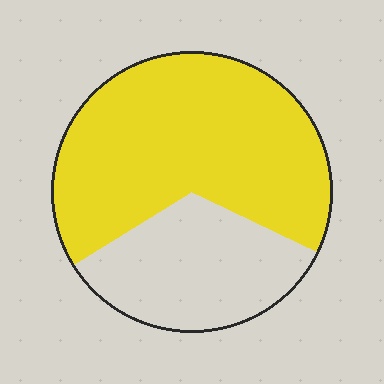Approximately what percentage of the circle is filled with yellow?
Approximately 65%.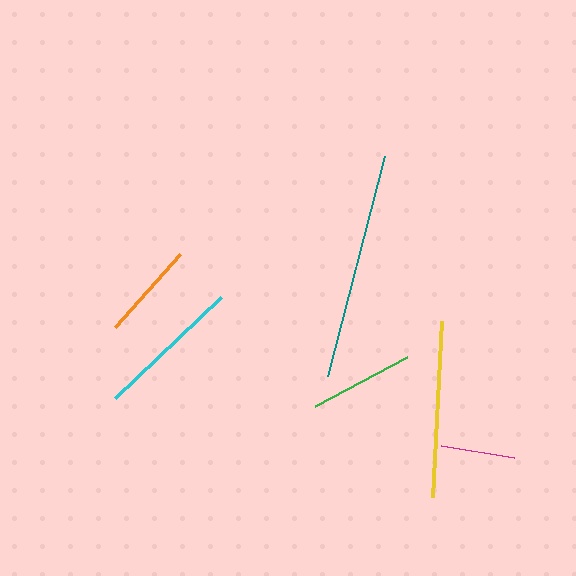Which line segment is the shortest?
The magenta line is the shortest at approximately 74 pixels.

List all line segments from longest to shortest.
From longest to shortest: teal, yellow, cyan, green, orange, magenta.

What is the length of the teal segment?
The teal segment is approximately 227 pixels long.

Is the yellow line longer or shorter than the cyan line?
The yellow line is longer than the cyan line.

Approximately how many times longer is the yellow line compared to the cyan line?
The yellow line is approximately 1.2 times the length of the cyan line.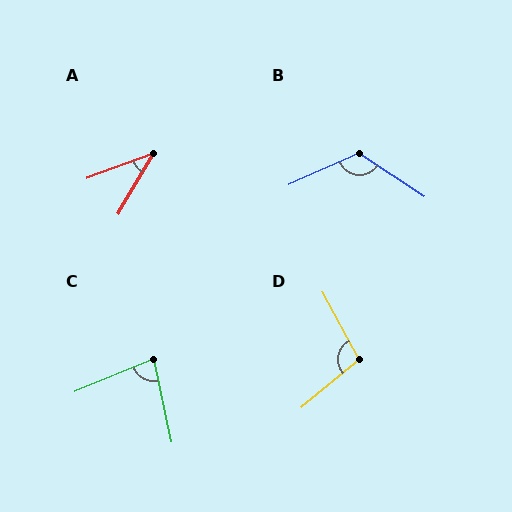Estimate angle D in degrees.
Approximately 101 degrees.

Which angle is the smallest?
A, at approximately 40 degrees.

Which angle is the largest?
B, at approximately 123 degrees.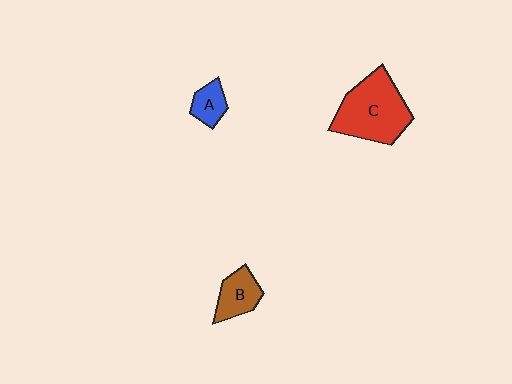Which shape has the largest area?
Shape C (red).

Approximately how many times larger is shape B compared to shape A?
Approximately 1.5 times.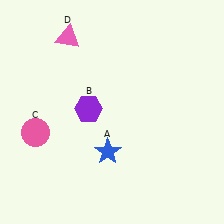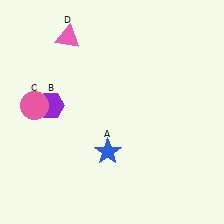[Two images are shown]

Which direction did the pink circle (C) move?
The pink circle (C) moved up.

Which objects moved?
The objects that moved are: the purple hexagon (B), the pink circle (C).